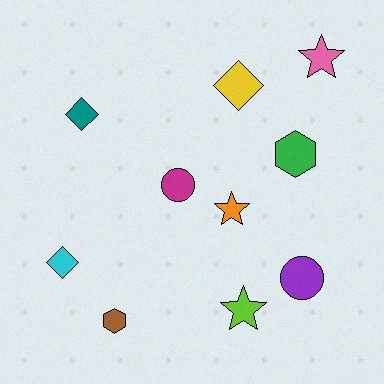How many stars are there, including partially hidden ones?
There are 3 stars.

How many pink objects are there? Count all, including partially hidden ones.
There is 1 pink object.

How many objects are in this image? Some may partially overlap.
There are 10 objects.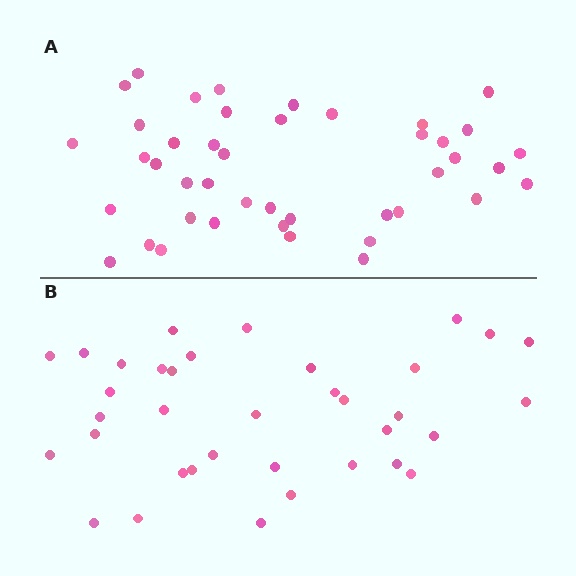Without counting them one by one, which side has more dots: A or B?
Region A (the top region) has more dots.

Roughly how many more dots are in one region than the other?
Region A has roughly 8 or so more dots than region B.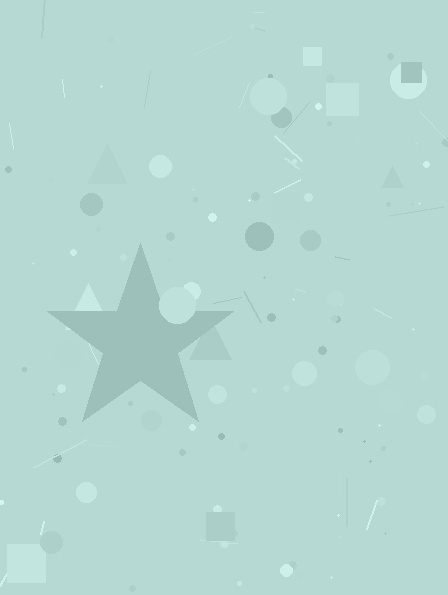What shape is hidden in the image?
A star is hidden in the image.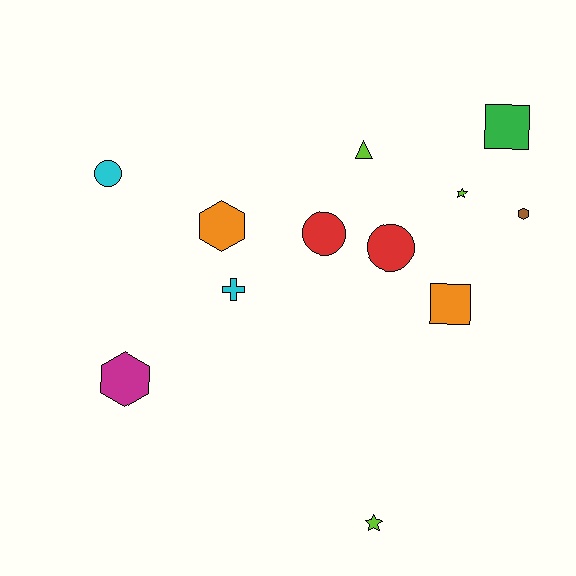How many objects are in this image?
There are 12 objects.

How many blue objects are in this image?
There are no blue objects.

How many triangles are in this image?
There is 1 triangle.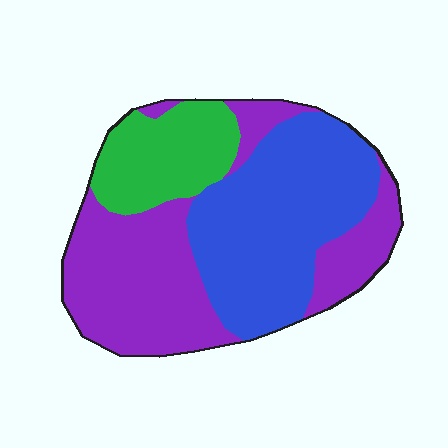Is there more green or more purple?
Purple.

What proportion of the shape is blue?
Blue covers about 40% of the shape.